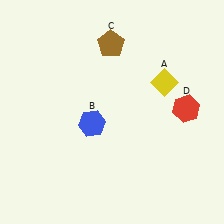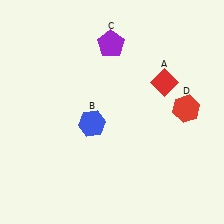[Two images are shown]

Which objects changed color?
A changed from yellow to red. C changed from brown to purple.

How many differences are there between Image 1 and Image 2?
There are 2 differences between the two images.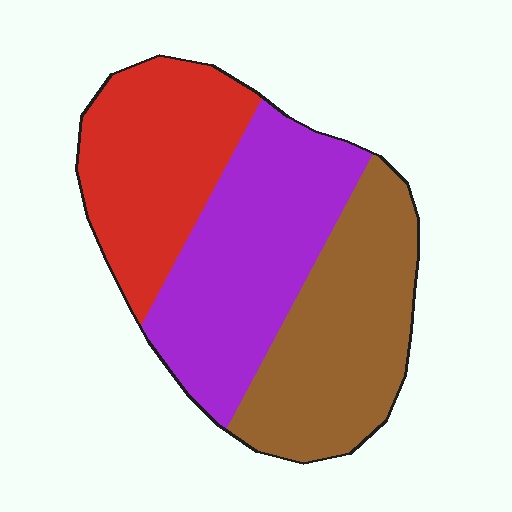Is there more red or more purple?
Purple.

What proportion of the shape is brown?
Brown covers around 35% of the shape.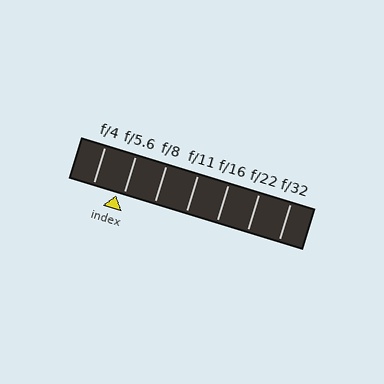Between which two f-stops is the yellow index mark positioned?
The index mark is between f/4 and f/5.6.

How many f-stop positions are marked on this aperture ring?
There are 7 f-stop positions marked.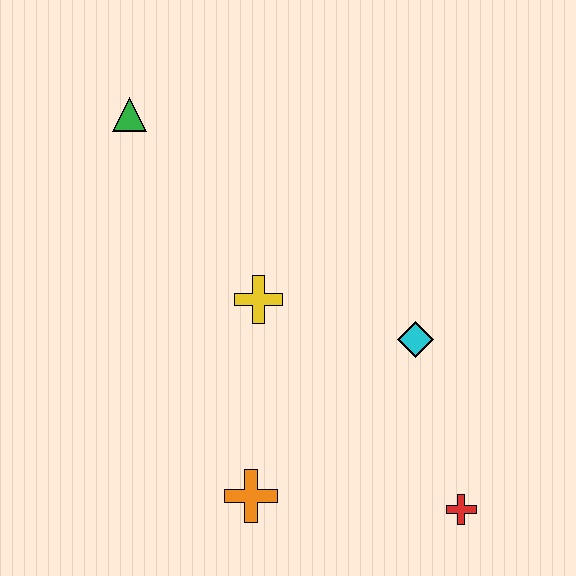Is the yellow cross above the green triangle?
No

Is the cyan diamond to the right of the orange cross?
Yes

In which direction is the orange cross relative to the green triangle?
The orange cross is below the green triangle.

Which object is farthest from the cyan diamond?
The green triangle is farthest from the cyan diamond.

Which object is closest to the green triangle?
The yellow cross is closest to the green triangle.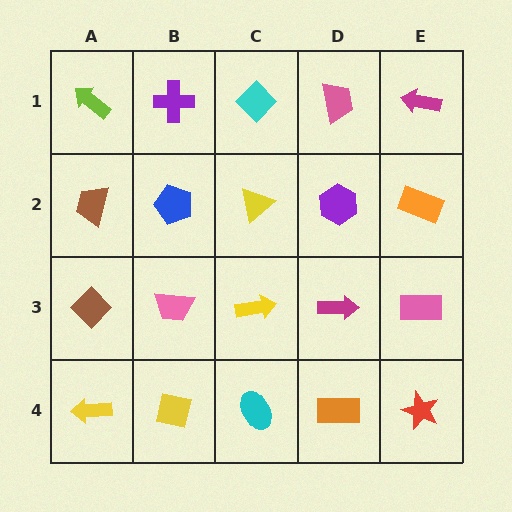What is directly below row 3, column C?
A cyan ellipse.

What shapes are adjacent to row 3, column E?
An orange rectangle (row 2, column E), a red star (row 4, column E), a magenta arrow (row 3, column D).